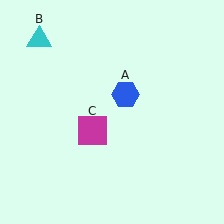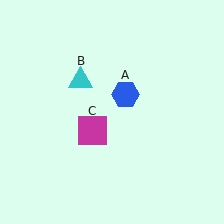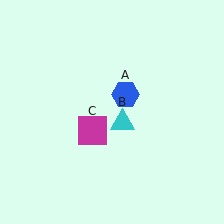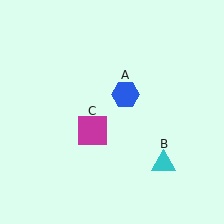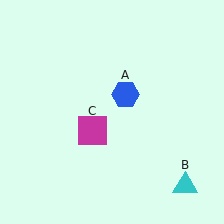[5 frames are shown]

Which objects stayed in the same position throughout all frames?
Blue hexagon (object A) and magenta square (object C) remained stationary.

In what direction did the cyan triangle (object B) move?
The cyan triangle (object B) moved down and to the right.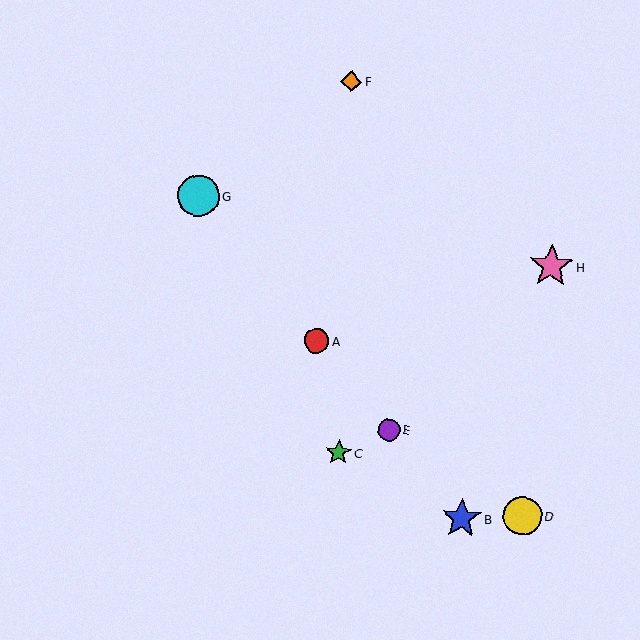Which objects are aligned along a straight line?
Objects A, B, E, G are aligned along a straight line.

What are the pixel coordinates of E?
Object E is at (389, 430).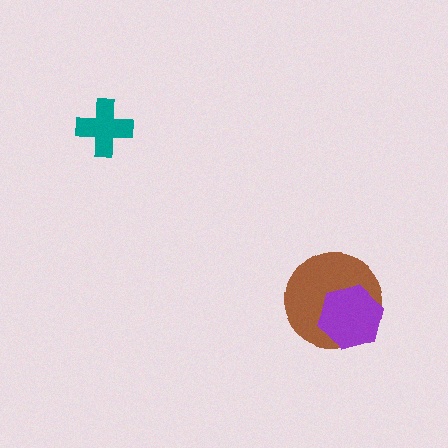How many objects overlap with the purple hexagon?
1 object overlaps with the purple hexagon.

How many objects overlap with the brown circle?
1 object overlaps with the brown circle.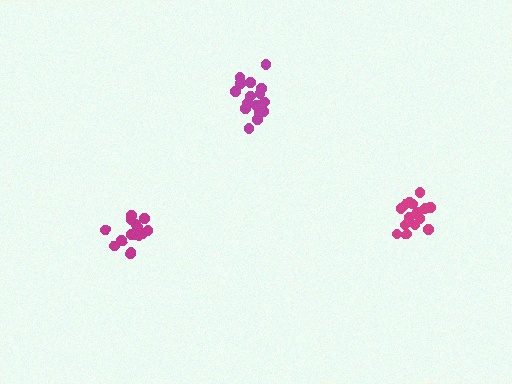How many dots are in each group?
Group 1: 15 dots, Group 2: 15 dots, Group 3: 16 dots (46 total).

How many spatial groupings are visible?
There are 3 spatial groupings.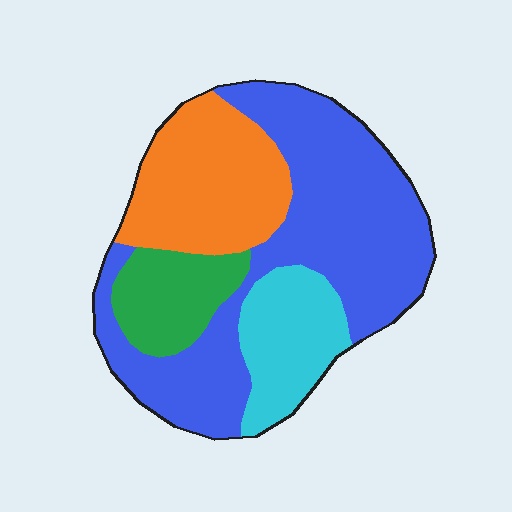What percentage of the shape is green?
Green takes up about one eighth (1/8) of the shape.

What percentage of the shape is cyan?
Cyan covers 15% of the shape.